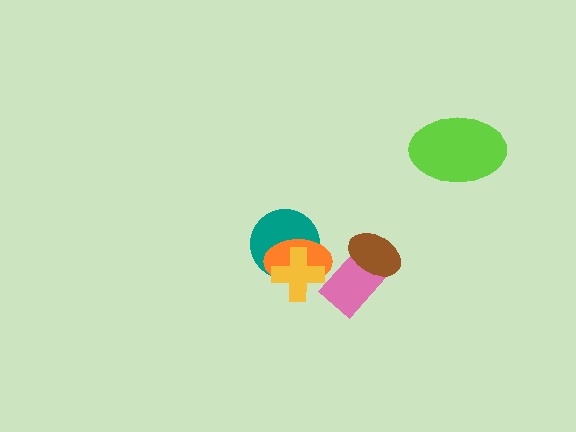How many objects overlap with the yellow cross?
2 objects overlap with the yellow cross.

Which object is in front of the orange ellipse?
The yellow cross is in front of the orange ellipse.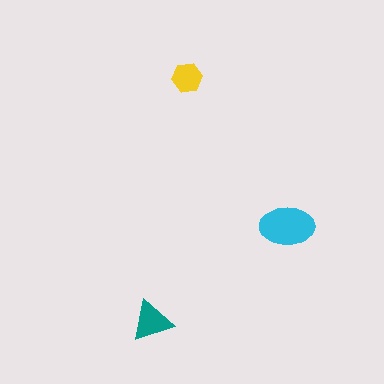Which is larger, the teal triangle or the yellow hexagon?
The teal triangle.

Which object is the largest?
The cyan ellipse.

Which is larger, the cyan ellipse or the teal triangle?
The cyan ellipse.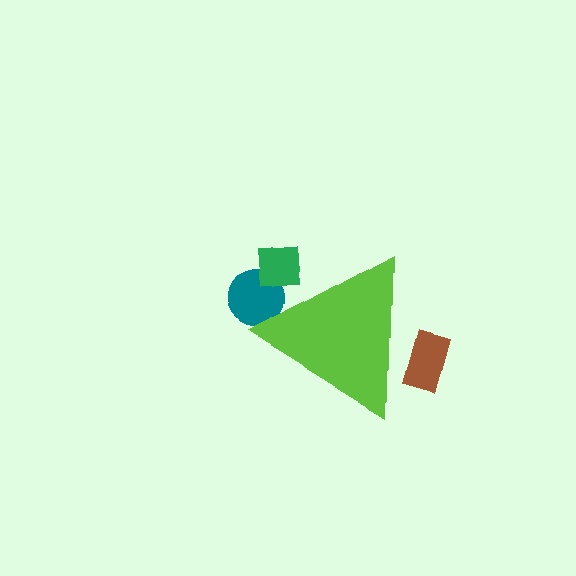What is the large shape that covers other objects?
A lime triangle.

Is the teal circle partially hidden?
Yes, the teal circle is partially hidden behind the lime triangle.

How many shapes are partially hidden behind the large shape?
3 shapes are partially hidden.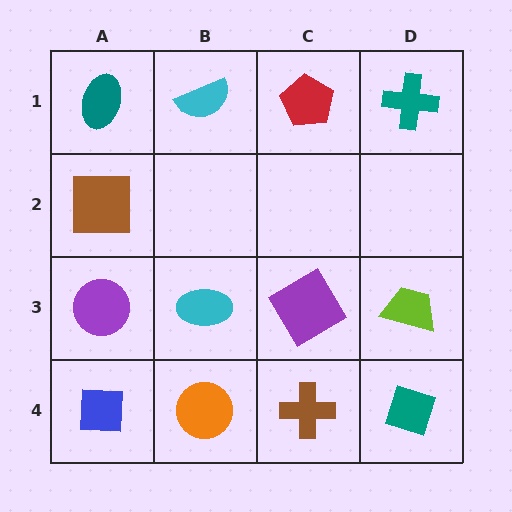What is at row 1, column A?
A teal ellipse.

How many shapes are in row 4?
4 shapes.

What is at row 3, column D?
A lime trapezoid.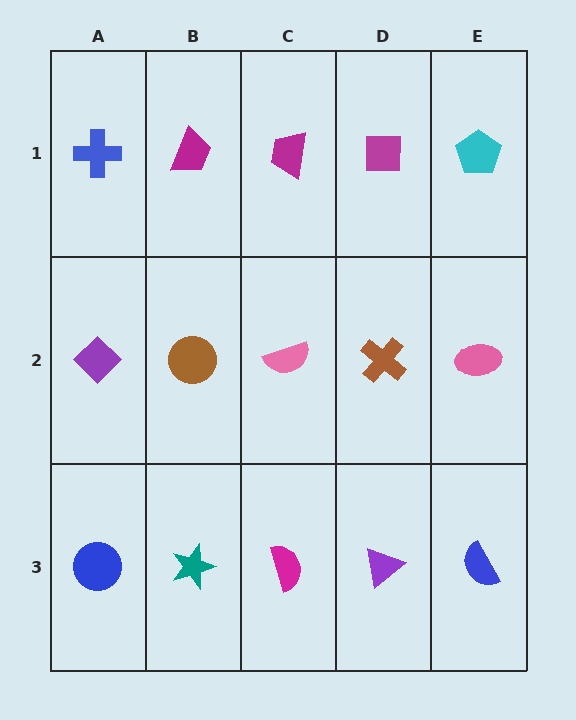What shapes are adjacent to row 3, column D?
A brown cross (row 2, column D), a magenta semicircle (row 3, column C), a blue semicircle (row 3, column E).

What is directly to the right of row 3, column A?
A teal star.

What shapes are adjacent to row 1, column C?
A pink semicircle (row 2, column C), a magenta trapezoid (row 1, column B), a magenta square (row 1, column D).